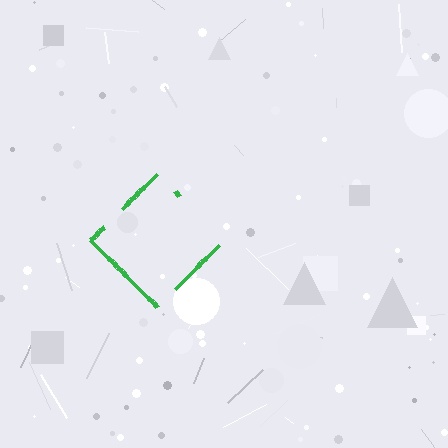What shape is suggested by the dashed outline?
The dashed outline suggests a diamond.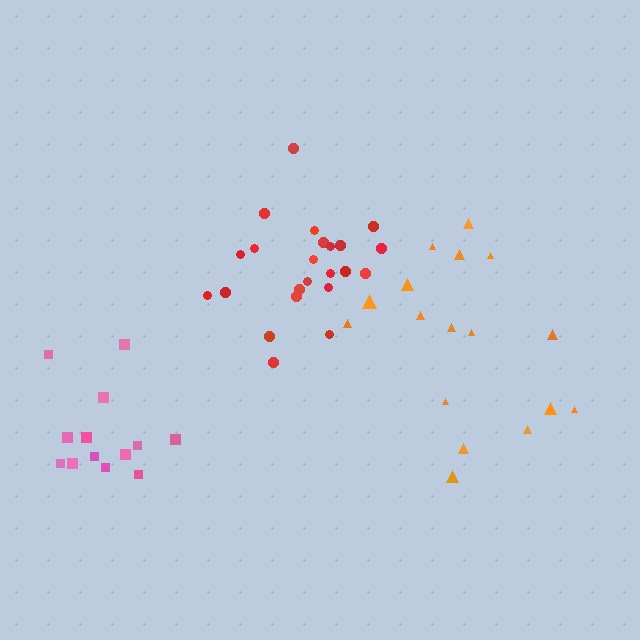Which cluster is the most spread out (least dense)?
Orange.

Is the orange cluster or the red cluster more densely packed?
Red.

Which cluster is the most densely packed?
Red.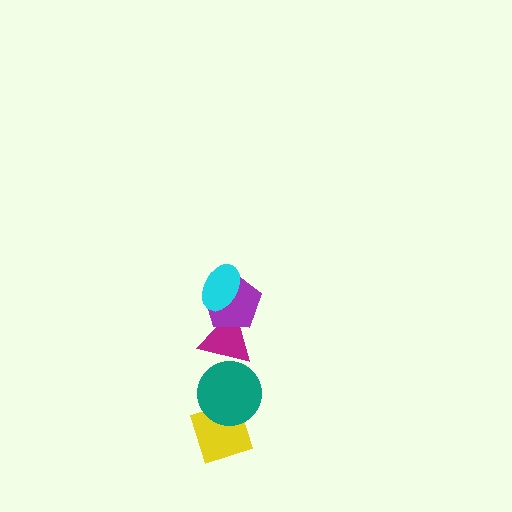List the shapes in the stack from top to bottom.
From top to bottom: the cyan ellipse, the purple pentagon, the magenta triangle, the teal circle, the yellow diamond.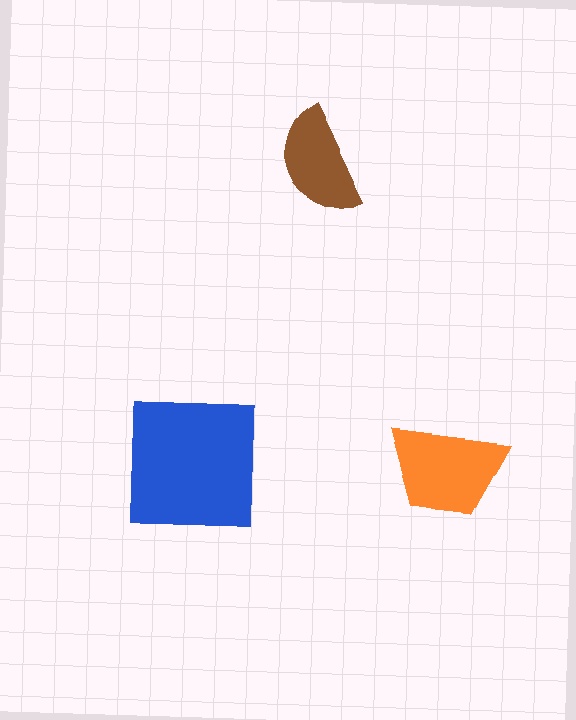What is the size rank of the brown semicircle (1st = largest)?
3rd.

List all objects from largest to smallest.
The blue square, the orange trapezoid, the brown semicircle.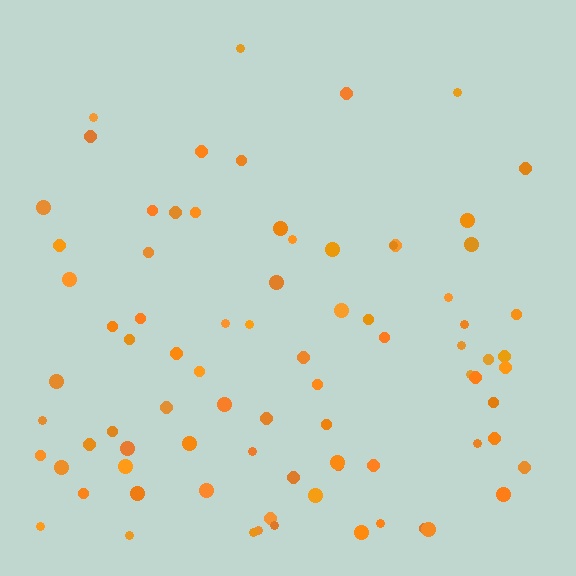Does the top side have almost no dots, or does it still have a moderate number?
Still a moderate number, just noticeably fewer than the bottom.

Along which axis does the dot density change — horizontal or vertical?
Vertical.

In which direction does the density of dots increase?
From top to bottom, with the bottom side densest.